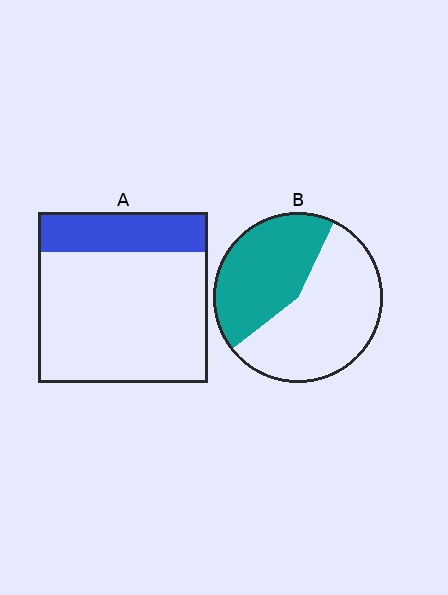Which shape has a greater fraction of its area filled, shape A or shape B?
Shape B.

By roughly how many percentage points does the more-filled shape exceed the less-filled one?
By roughly 20 percentage points (B over A).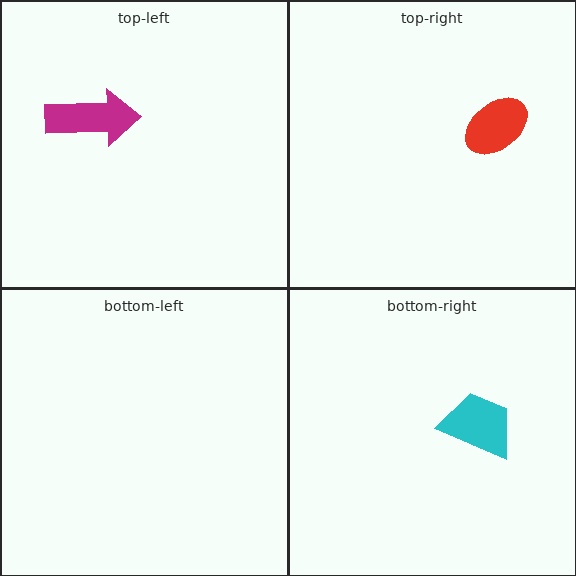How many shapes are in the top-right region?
1.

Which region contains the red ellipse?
The top-right region.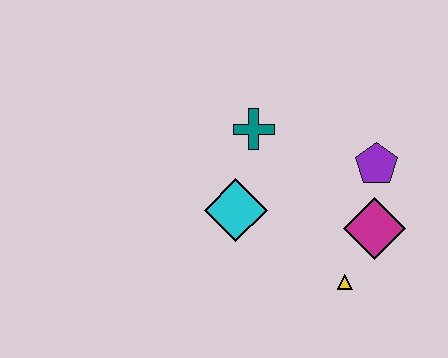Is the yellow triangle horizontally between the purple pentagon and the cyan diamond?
Yes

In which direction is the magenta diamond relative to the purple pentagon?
The magenta diamond is below the purple pentagon.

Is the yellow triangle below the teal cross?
Yes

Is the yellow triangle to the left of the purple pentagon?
Yes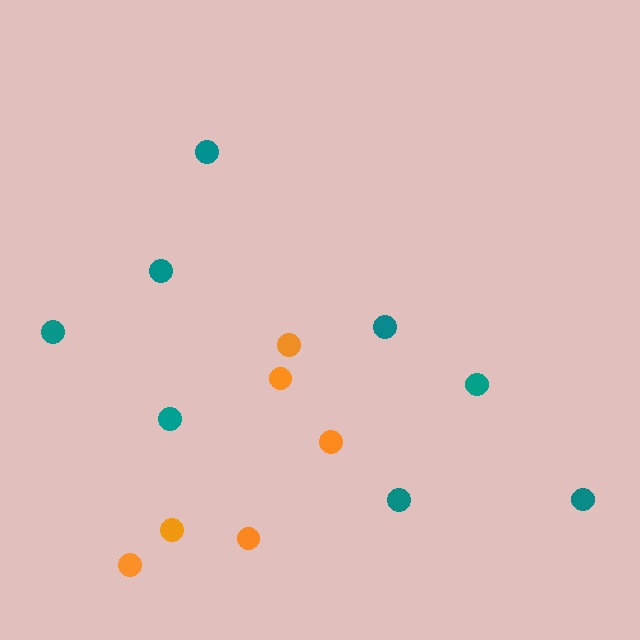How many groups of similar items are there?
There are 2 groups: one group of orange circles (6) and one group of teal circles (8).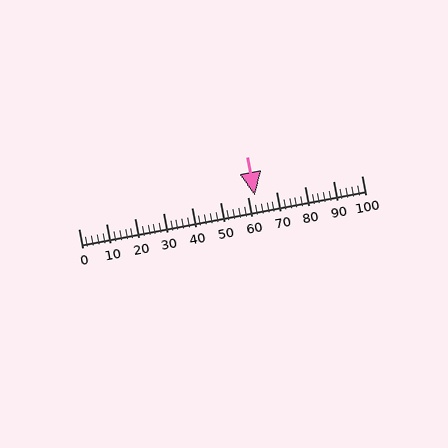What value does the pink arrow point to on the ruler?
The pink arrow points to approximately 62.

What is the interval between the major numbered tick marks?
The major tick marks are spaced 10 units apart.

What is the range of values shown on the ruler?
The ruler shows values from 0 to 100.